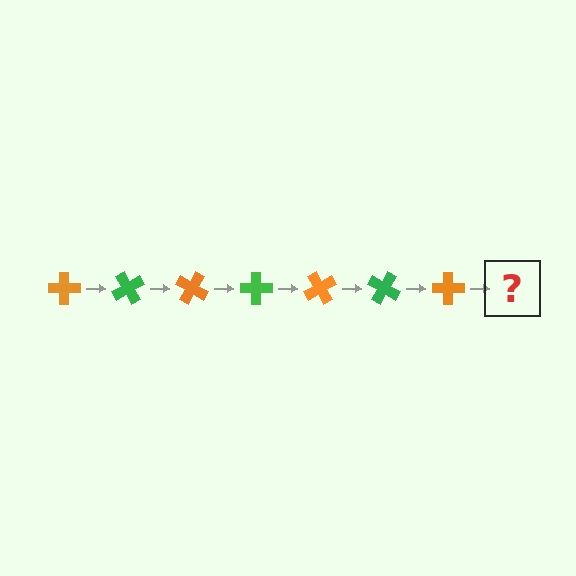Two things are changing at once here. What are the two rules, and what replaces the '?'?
The two rules are that it rotates 60 degrees each step and the color cycles through orange and green. The '?' should be a green cross, rotated 420 degrees from the start.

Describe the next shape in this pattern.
It should be a green cross, rotated 420 degrees from the start.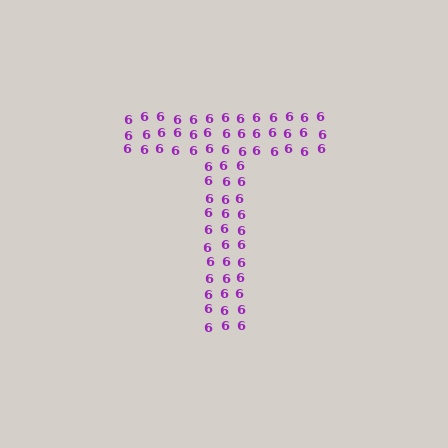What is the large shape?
The large shape is the letter T.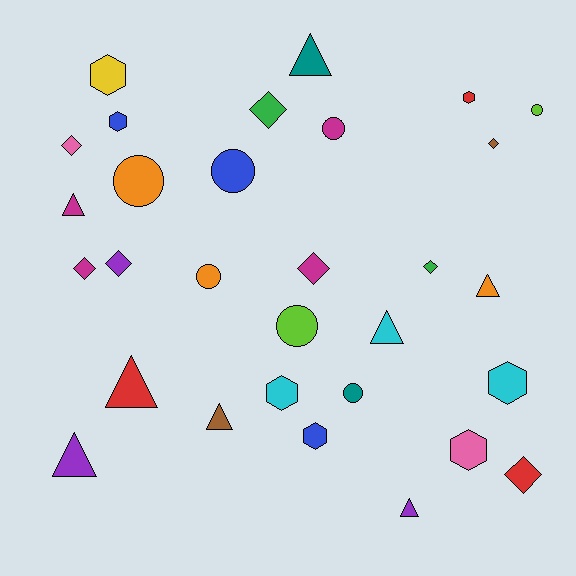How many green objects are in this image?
There are 2 green objects.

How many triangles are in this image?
There are 8 triangles.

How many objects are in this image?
There are 30 objects.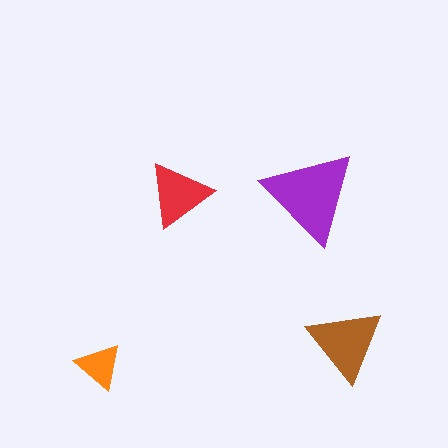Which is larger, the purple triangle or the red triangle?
The purple one.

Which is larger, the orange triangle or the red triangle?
The red one.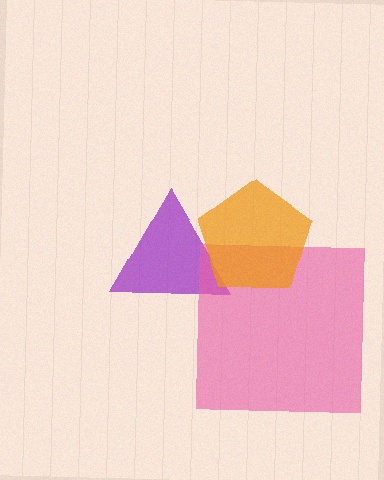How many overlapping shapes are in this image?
There are 3 overlapping shapes in the image.